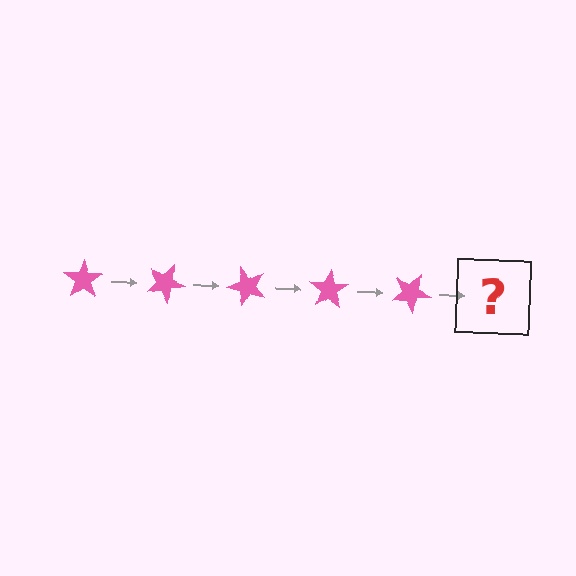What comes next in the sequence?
The next element should be a pink star rotated 125 degrees.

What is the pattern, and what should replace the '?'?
The pattern is that the star rotates 25 degrees each step. The '?' should be a pink star rotated 125 degrees.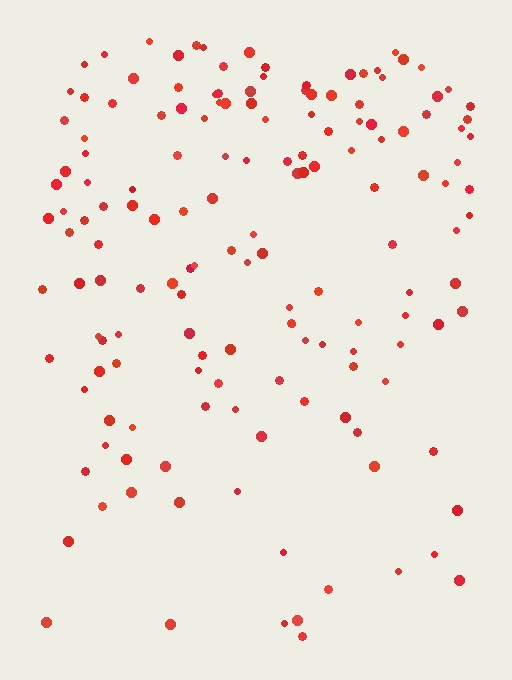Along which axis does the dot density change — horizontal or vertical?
Vertical.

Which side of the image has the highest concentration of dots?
The top.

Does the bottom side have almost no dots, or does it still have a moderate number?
Still a moderate number, just noticeably fewer than the top.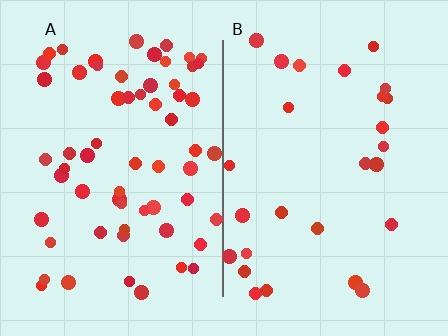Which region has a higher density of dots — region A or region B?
A (the left).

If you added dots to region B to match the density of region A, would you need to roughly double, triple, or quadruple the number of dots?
Approximately double.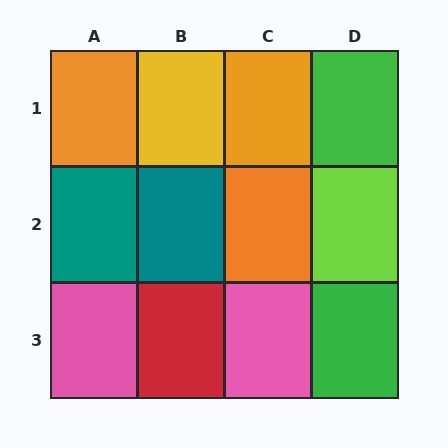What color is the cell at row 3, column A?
Pink.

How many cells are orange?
3 cells are orange.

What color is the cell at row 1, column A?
Orange.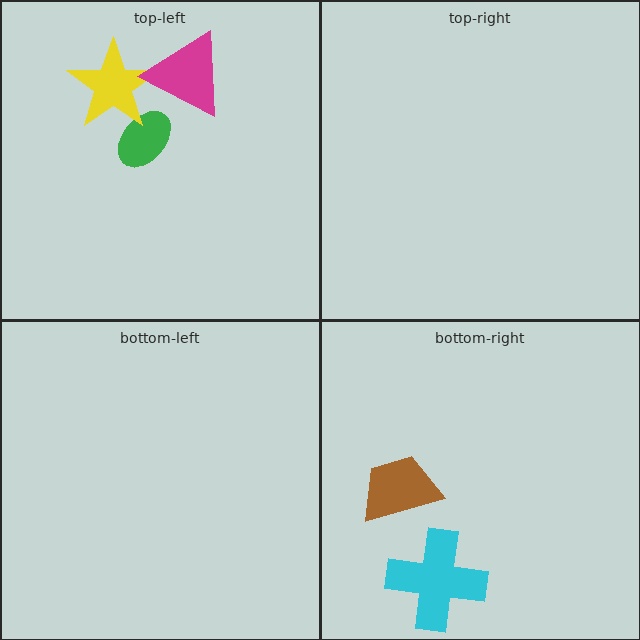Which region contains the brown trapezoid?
The bottom-right region.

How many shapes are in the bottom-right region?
2.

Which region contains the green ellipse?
The top-left region.